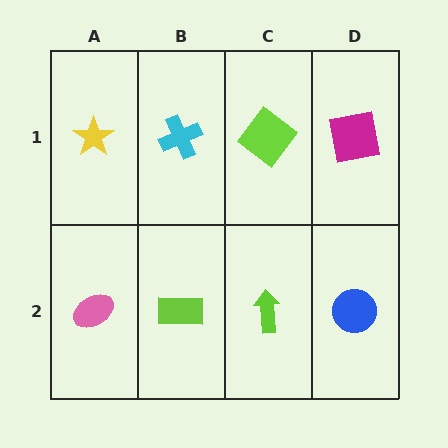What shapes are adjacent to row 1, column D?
A blue circle (row 2, column D), a lime diamond (row 1, column C).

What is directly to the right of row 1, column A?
A cyan cross.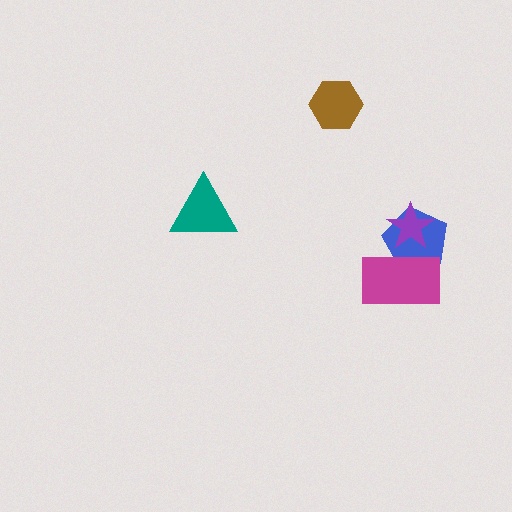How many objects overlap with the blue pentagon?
2 objects overlap with the blue pentagon.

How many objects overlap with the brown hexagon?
0 objects overlap with the brown hexagon.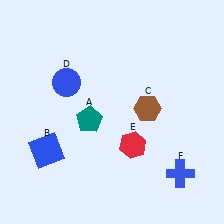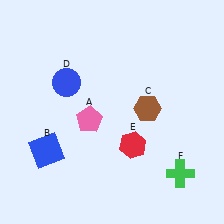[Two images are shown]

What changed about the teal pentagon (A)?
In Image 1, A is teal. In Image 2, it changed to pink.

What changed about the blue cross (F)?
In Image 1, F is blue. In Image 2, it changed to green.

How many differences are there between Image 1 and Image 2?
There are 2 differences between the two images.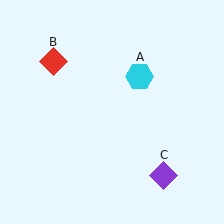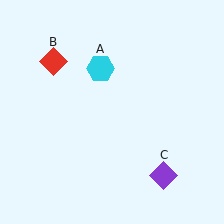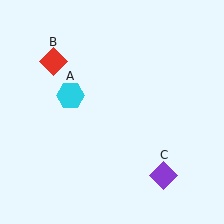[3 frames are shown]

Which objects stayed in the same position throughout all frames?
Red diamond (object B) and purple diamond (object C) remained stationary.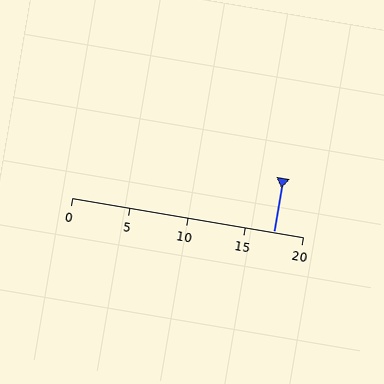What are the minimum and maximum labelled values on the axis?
The axis runs from 0 to 20.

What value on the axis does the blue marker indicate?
The marker indicates approximately 17.5.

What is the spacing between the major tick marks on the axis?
The major ticks are spaced 5 apart.